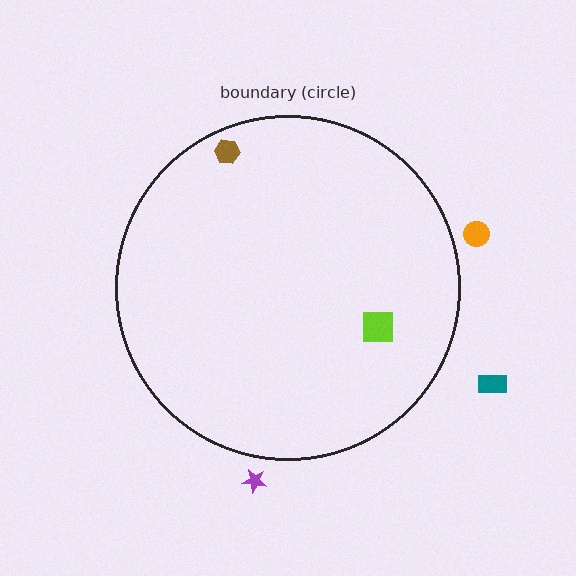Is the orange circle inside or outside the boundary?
Outside.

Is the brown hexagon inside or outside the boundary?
Inside.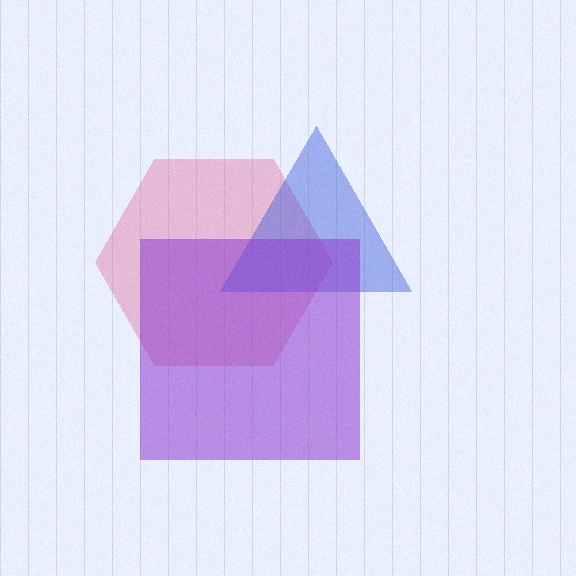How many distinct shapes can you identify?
There are 3 distinct shapes: a pink hexagon, a blue triangle, a purple square.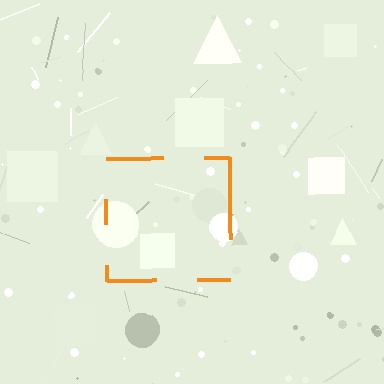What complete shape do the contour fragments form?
The contour fragments form a square.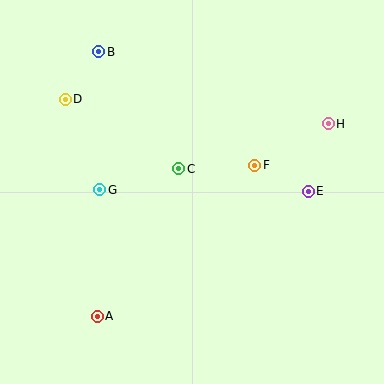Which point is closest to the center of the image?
Point C at (179, 169) is closest to the center.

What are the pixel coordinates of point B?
Point B is at (99, 52).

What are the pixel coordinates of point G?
Point G is at (100, 190).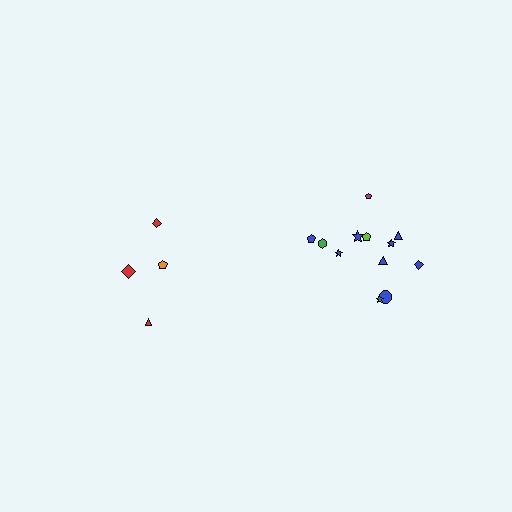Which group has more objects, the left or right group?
The right group.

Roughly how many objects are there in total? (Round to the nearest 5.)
Roughly 15 objects in total.